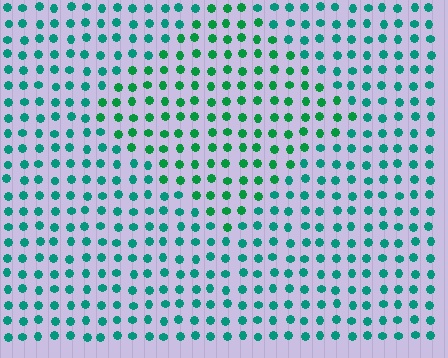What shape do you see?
I see a diamond.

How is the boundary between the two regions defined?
The boundary is defined purely by a slight shift in hue (about 26 degrees). Spacing, size, and orientation are identical on both sides.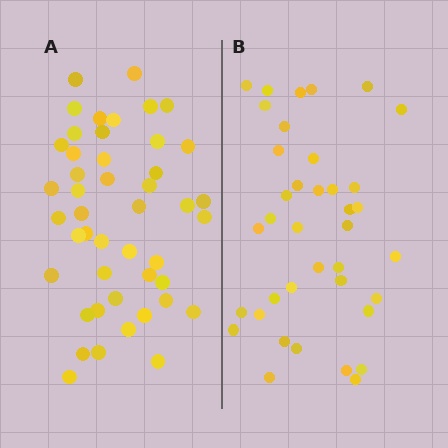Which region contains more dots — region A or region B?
Region A (the left region) has more dots.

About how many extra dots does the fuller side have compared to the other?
Region A has roughly 8 or so more dots than region B.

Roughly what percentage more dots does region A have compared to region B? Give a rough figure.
About 20% more.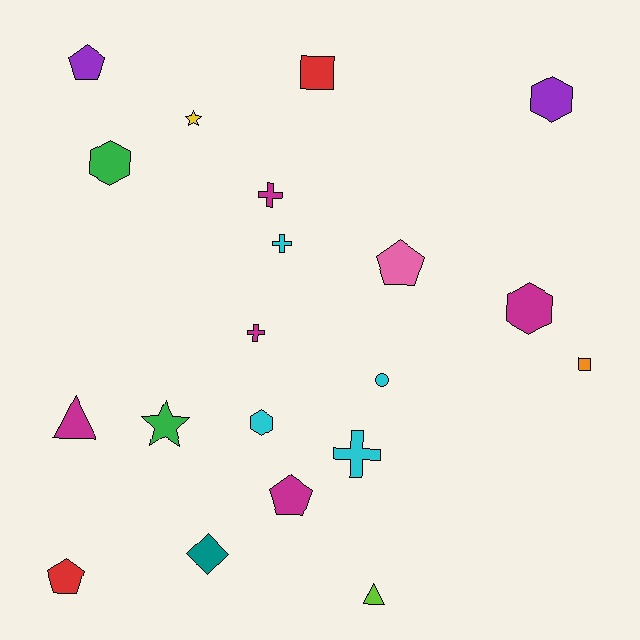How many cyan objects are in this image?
There are 4 cyan objects.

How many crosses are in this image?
There are 4 crosses.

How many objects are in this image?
There are 20 objects.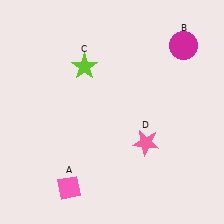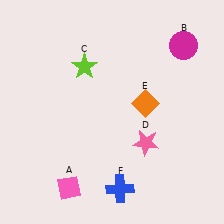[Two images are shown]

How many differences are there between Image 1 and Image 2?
There are 2 differences between the two images.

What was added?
An orange diamond (E), a blue cross (F) were added in Image 2.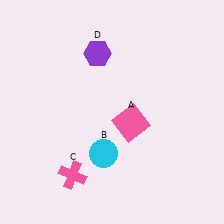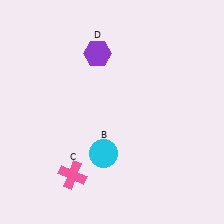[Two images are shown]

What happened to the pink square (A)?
The pink square (A) was removed in Image 2. It was in the bottom-right area of Image 1.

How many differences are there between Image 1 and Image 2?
There is 1 difference between the two images.